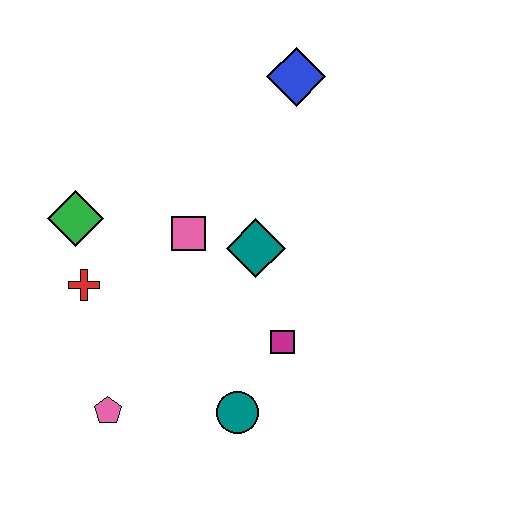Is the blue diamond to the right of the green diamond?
Yes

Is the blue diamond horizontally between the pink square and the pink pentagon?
No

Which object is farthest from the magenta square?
The blue diamond is farthest from the magenta square.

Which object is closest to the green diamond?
The red cross is closest to the green diamond.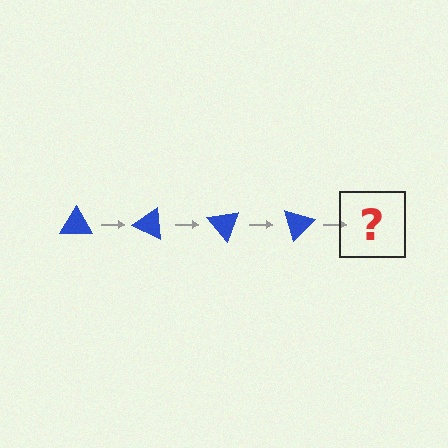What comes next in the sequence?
The next element should be a blue triangle rotated 100 degrees.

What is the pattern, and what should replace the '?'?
The pattern is that the triangle rotates 25 degrees each step. The '?' should be a blue triangle rotated 100 degrees.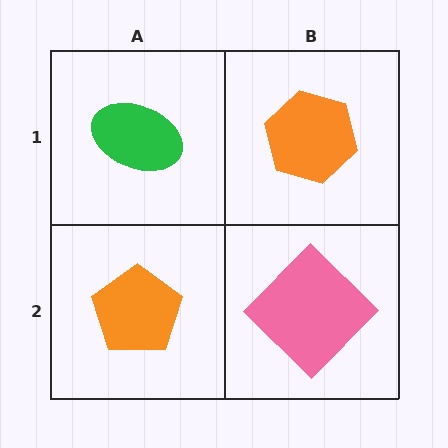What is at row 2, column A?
An orange pentagon.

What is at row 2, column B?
A pink diamond.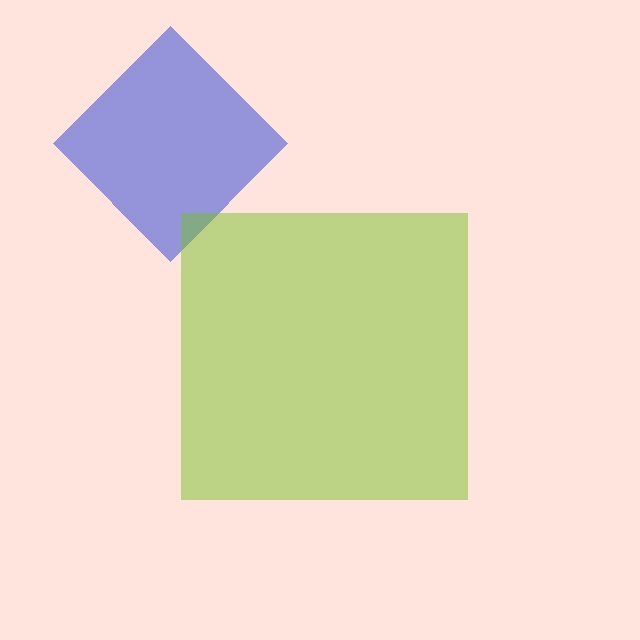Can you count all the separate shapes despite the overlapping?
Yes, there are 2 separate shapes.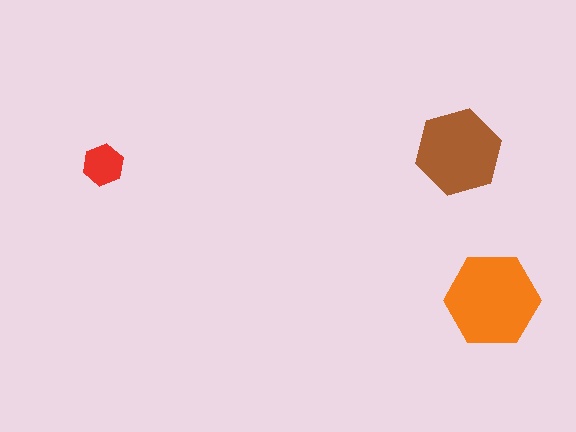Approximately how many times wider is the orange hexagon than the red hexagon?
About 2.5 times wider.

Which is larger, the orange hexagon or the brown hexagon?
The orange one.